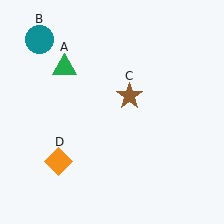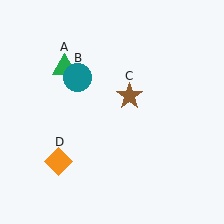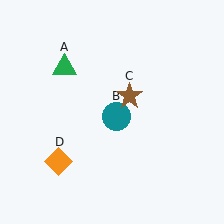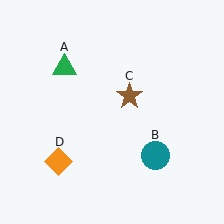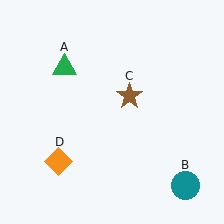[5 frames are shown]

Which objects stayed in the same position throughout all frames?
Green triangle (object A) and brown star (object C) and orange diamond (object D) remained stationary.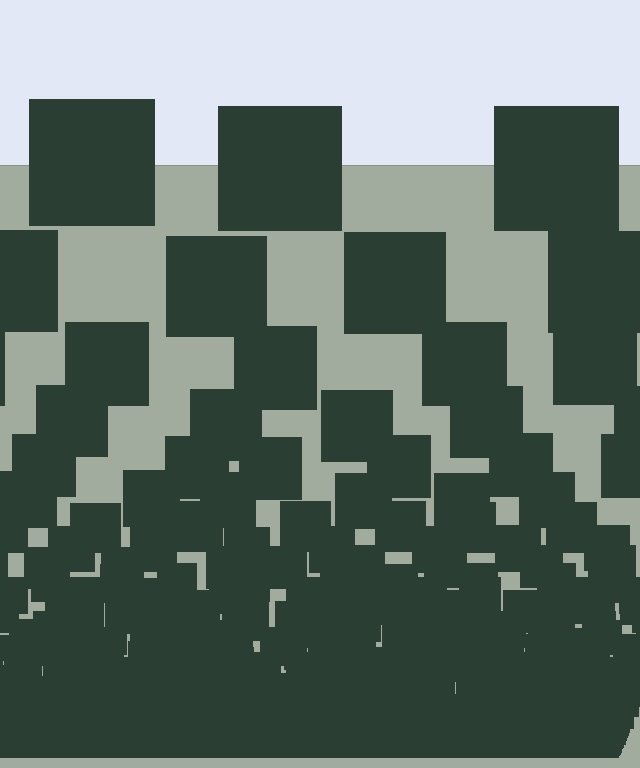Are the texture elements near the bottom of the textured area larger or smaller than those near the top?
Smaller. The gradient is inverted — elements near the bottom are smaller and denser.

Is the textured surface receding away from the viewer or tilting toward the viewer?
The surface appears to tilt toward the viewer. Texture elements get larger and sparser toward the top.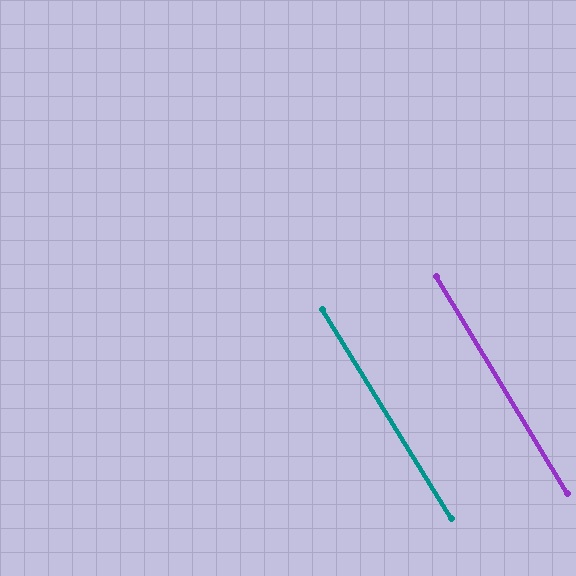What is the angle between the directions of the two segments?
Approximately 0 degrees.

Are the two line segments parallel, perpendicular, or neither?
Parallel — their directions differ by only 0.4°.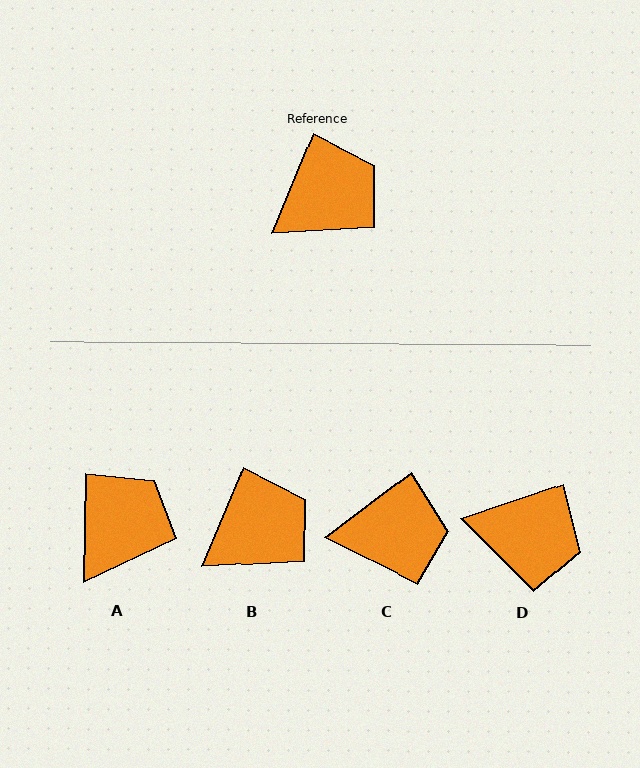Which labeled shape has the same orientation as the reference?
B.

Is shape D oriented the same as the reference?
No, it is off by about 49 degrees.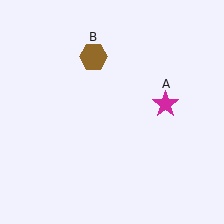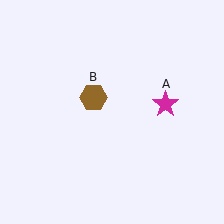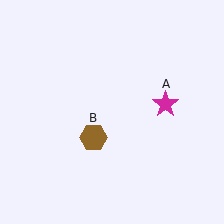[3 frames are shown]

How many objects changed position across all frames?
1 object changed position: brown hexagon (object B).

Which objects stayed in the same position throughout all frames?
Magenta star (object A) remained stationary.